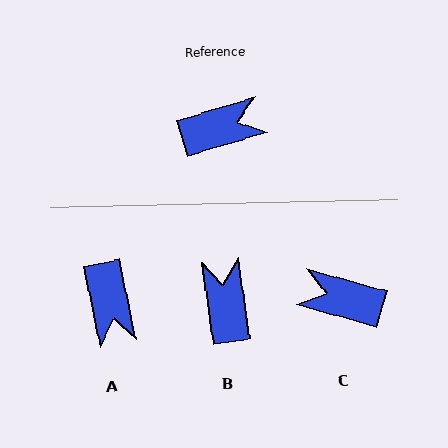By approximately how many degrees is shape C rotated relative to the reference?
Approximately 147 degrees counter-clockwise.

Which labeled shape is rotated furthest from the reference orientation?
C, about 147 degrees away.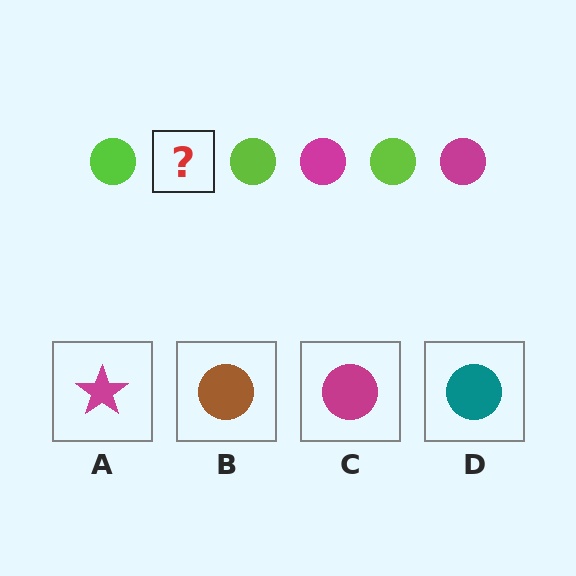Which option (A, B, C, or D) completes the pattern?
C.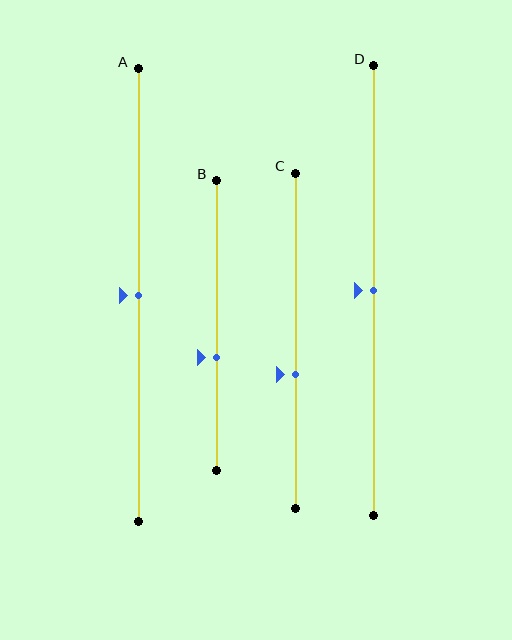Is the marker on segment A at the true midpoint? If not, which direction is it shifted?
Yes, the marker on segment A is at the true midpoint.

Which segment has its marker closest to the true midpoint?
Segment A has its marker closest to the true midpoint.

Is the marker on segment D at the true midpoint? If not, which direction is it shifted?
Yes, the marker on segment D is at the true midpoint.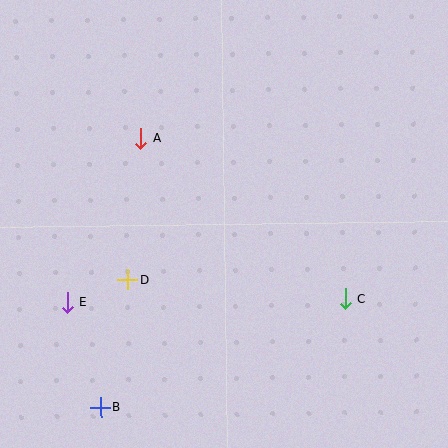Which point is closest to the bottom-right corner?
Point C is closest to the bottom-right corner.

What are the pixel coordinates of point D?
Point D is at (128, 280).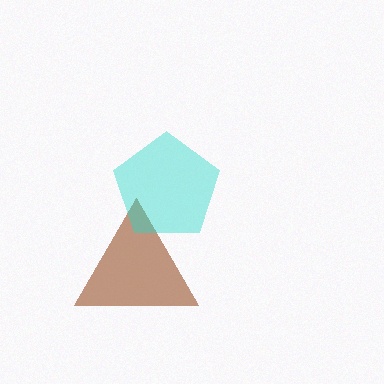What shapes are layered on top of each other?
The layered shapes are: a brown triangle, a cyan pentagon.